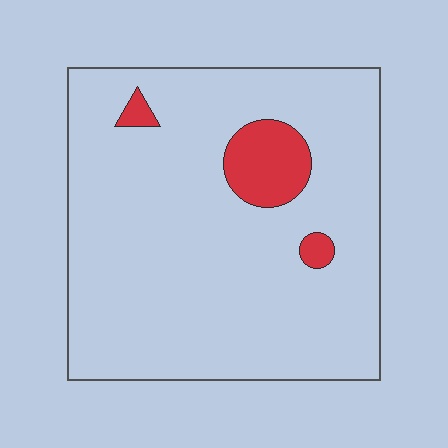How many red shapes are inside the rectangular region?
3.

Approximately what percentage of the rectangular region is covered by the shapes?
Approximately 10%.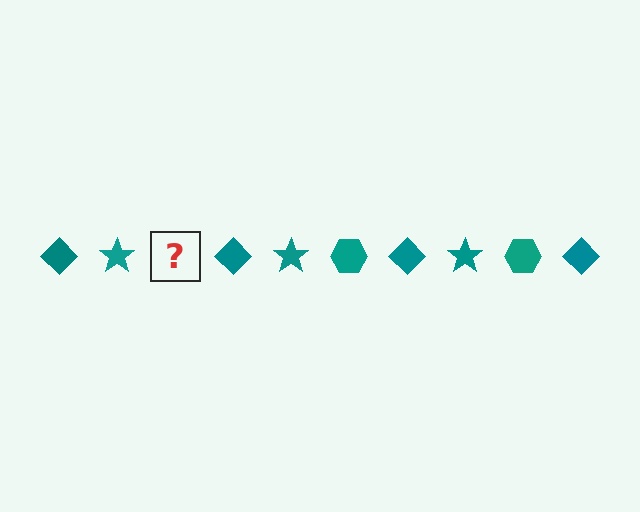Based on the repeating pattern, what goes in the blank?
The blank should be a teal hexagon.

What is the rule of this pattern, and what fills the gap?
The rule is that the pattern cycles through diamond, star, hexagon shapes in teal. The gap should be filled with a teal hexagon.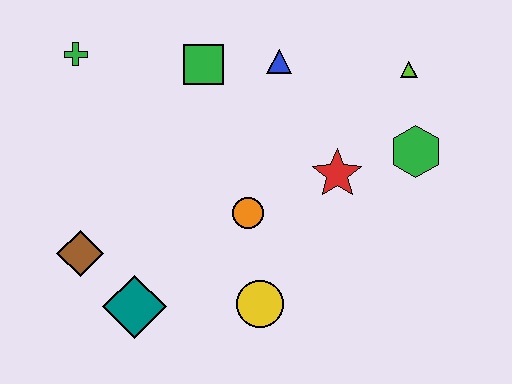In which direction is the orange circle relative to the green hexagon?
The orange circle is to the left of the green hexagon.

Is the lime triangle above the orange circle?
Yes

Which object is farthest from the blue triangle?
The teal diamond is farthest from the blue triangle.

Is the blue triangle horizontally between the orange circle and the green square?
No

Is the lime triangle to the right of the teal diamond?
Yes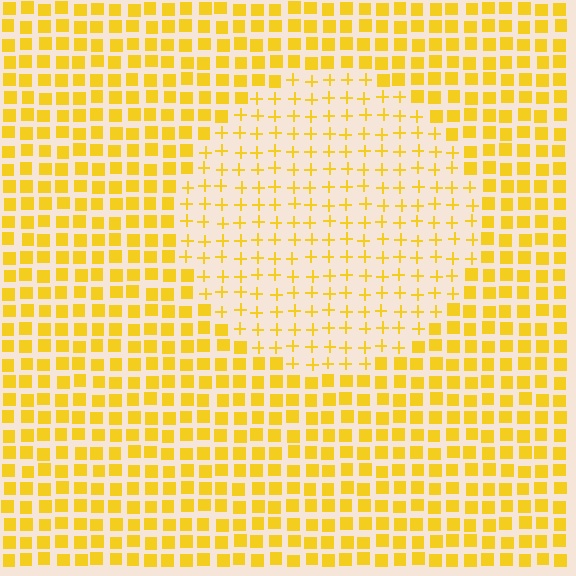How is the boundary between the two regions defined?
The boundary is defined by a change in element shape: plus signs inside vs. squares outside. All elements share the same color and spacing.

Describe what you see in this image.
The image is filled with small yellow elements arranged in a uniform grid. A circle-shaped region contains plus signs, while the surrounding area contains squares. The boundary is defined purely by the change in element shape.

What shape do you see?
I see a circle.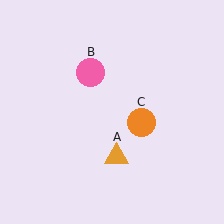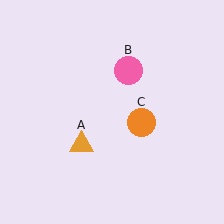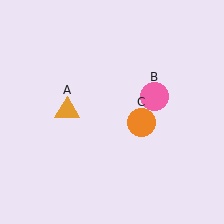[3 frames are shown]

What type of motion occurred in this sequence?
The orange triangle (object A), pink circle (object B) rotated clockwise around the center of the scene.